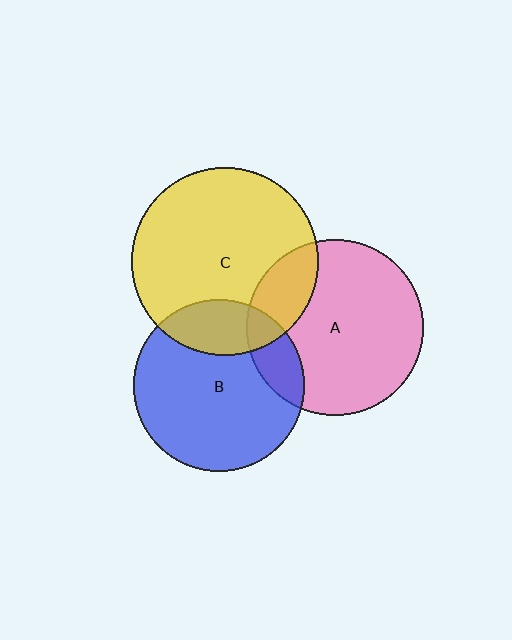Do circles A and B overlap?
Yes.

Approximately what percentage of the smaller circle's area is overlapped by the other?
Approximately 15%.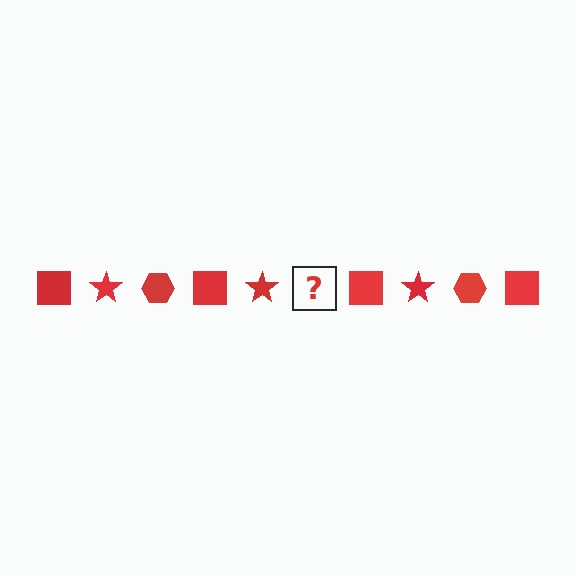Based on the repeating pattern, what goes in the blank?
The blank should be a red hexagon.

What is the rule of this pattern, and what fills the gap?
The rule is that the pattern cycles through square, star, hexagon shapes in red. The gap should be filled with a red hexagon.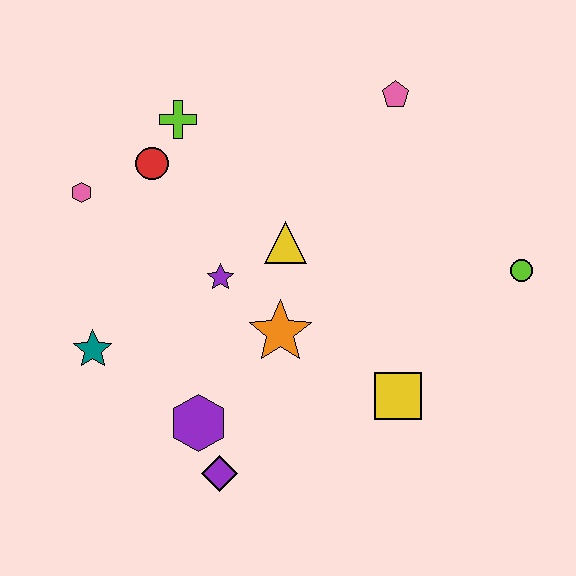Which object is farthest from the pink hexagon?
The lime circle is farthest from the pink hexagon.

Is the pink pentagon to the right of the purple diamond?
Yes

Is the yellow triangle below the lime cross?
Yes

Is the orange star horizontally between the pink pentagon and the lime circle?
No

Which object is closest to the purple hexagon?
The purple diamond is closest to the purple hexagon.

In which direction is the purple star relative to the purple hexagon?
The purple star is above the purple hexagon.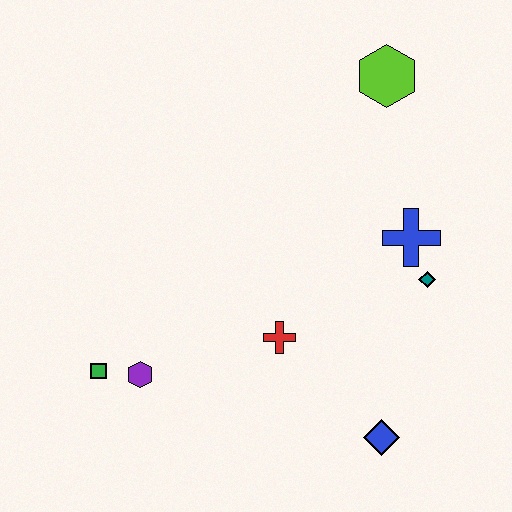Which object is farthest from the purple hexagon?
The lime hexagon is farthest from the purple hexagon.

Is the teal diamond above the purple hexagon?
Yes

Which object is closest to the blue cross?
The teal diamond is closest to the blue cross.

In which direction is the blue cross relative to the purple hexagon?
The blue cross is to the right of the purple hexagon.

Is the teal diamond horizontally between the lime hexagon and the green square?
No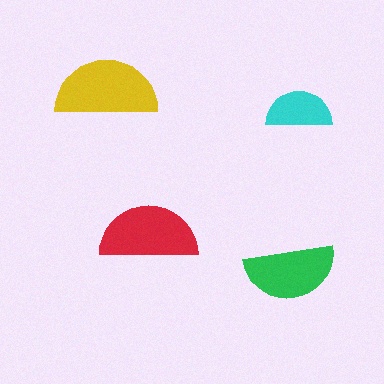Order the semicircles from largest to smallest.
the yellow one, the red one, the green one, the cyan one.